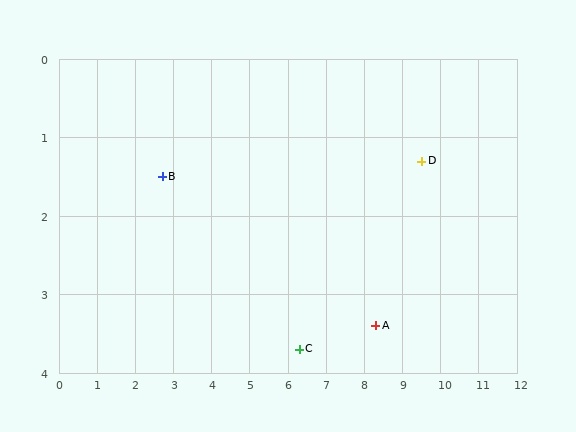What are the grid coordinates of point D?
Point D is at approximately (9.5, 1.3).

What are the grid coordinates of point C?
Point C is at approximately (6.3, 3.7).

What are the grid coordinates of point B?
Point B is at approximately (2.7, 1.5).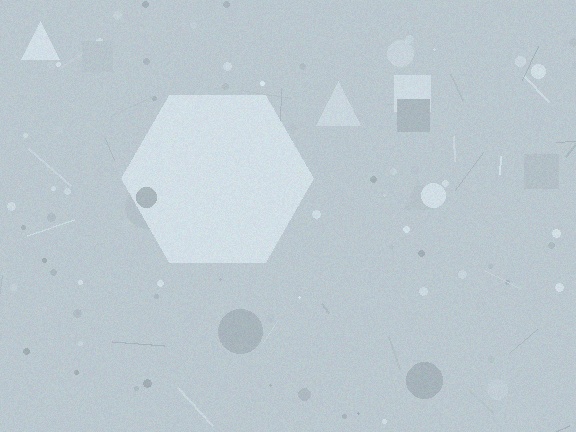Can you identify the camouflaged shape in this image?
The camouflaged shape is a hexagon.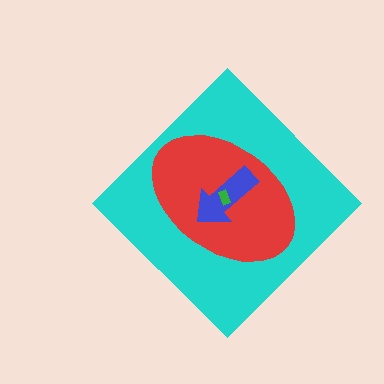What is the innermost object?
The green rectangle.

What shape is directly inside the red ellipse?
The blue arrow.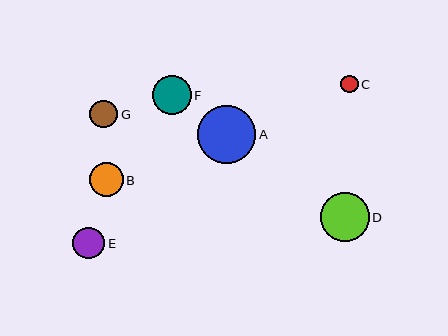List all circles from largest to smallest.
From largest to smallest: A, D, F, B, E, G, C.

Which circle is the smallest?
Circle C is the smallest with a size of approximately 18 pixels.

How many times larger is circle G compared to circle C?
Circle G is approximately 1.6 times the size of circle C.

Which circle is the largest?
Circle A is the largest with a size of approximately 59 pixels.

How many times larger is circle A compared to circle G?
Circle A is approximately 2.1 times the size of circle G.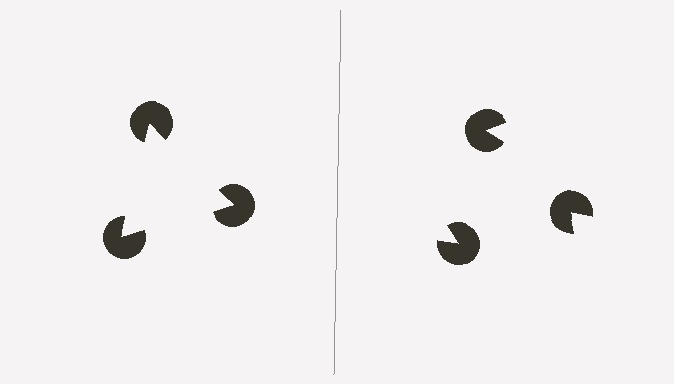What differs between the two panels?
The pac-man discs are positioned identically on both sides; only the wedge orientations differ. On the left they align to a triangle; on the right they are misaligned.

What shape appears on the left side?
An illusory triangle.